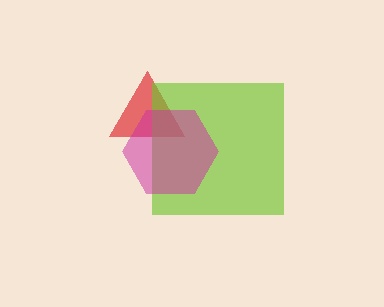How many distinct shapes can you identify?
There are 3 distinct shapes: a red triangle, a lime square, a magenta hexagon.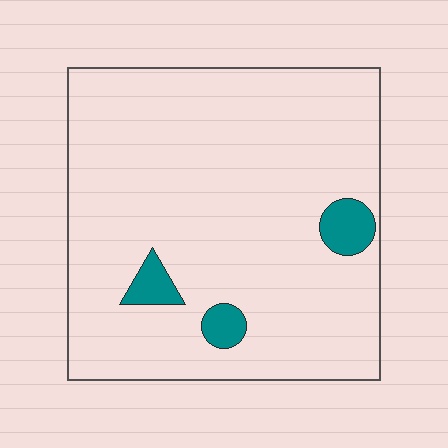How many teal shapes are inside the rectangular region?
3.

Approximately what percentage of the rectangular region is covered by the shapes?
Approximately 5%.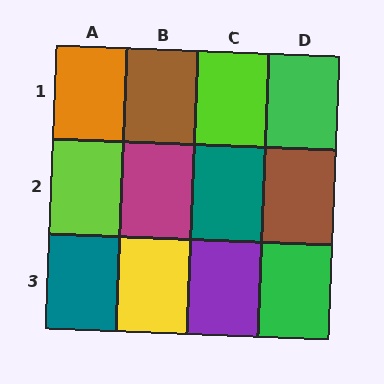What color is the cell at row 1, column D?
Green.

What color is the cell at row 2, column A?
Lime.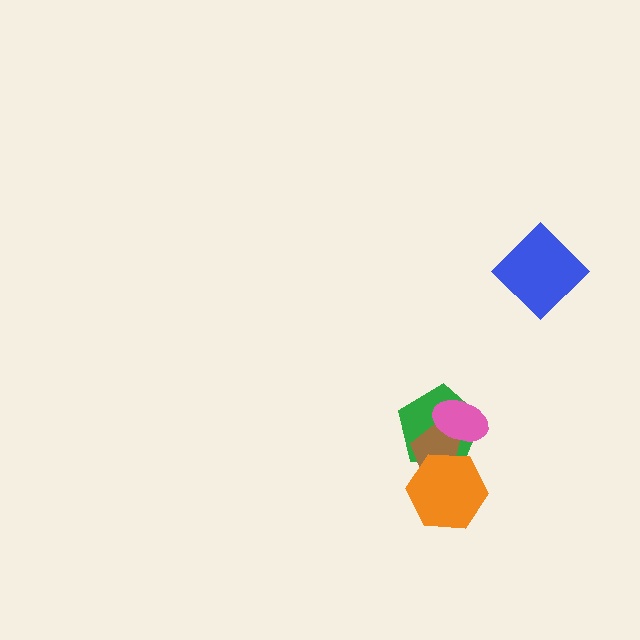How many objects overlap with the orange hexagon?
2 objects overlap with the orange hexagon.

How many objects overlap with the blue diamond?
0 objects overlap with the blue diamond.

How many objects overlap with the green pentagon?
3 objects overlap with the green pentagon.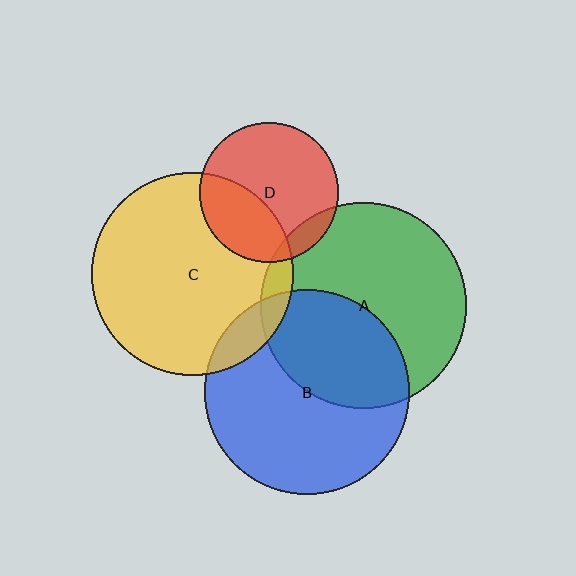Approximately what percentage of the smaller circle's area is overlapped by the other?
Approximately 35%.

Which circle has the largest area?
Circle A (green).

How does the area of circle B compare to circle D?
Approximately 2.2 times.